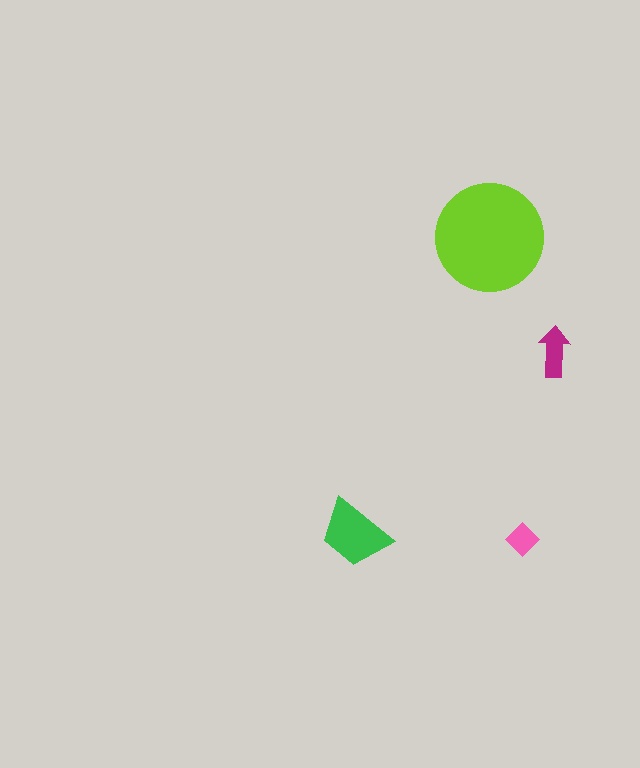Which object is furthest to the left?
The green trapezoid is leftmost.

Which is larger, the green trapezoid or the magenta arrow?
The green trapezoid.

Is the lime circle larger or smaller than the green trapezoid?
Larger.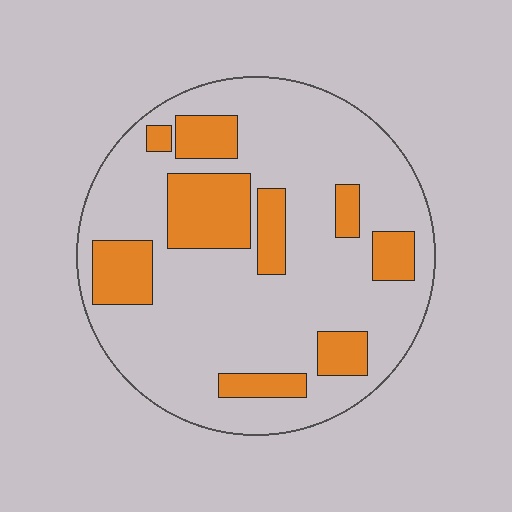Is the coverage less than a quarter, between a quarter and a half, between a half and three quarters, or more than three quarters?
Less than a quarter.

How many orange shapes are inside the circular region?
9.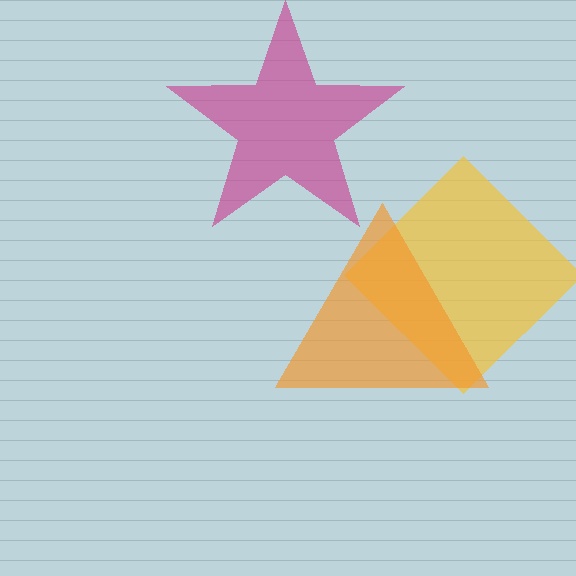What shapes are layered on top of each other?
The layered shapes are: a yellow diamond, an orange triangle, a magenta star.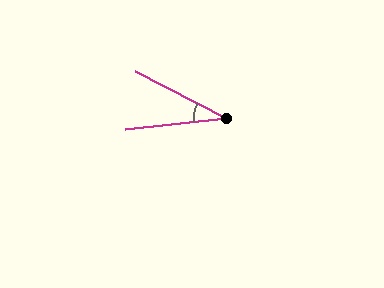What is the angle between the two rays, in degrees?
Approximately 34 degrees.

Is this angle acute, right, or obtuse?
It is acute.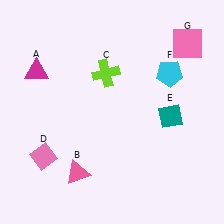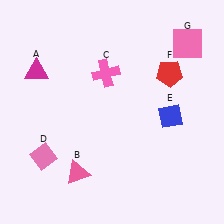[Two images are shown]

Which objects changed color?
C changed from lime to pink. E changed from teal to blue. F changed from cyan to red.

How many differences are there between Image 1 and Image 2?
There are 3 differences between the two images.